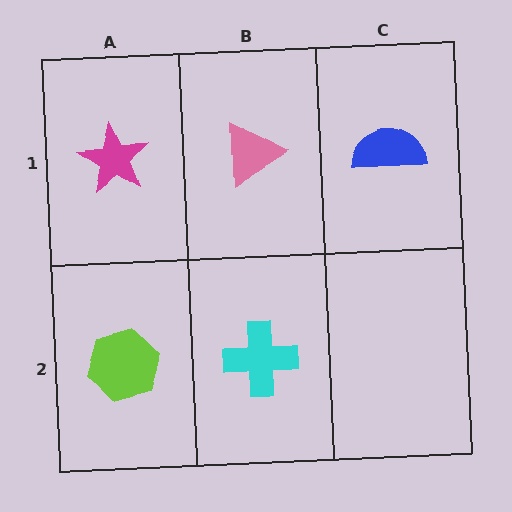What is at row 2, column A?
A lime hexagon.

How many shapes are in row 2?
2 shapes.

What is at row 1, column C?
A blue semicircle.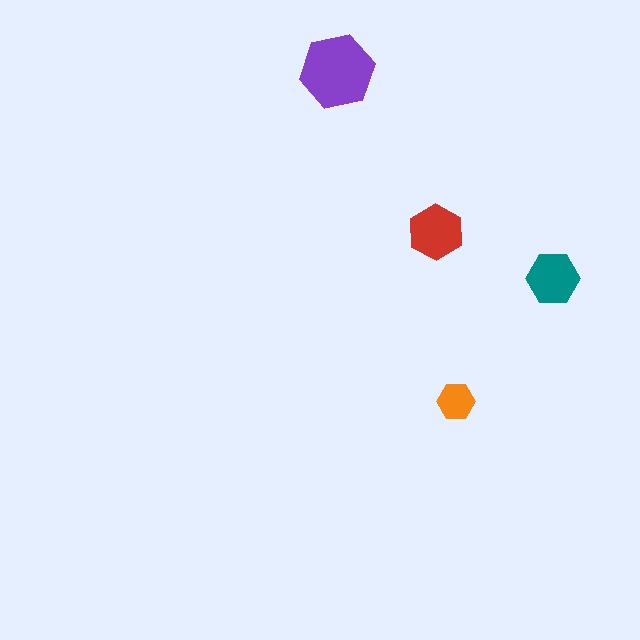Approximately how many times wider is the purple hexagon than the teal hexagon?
About 1.5 times wider.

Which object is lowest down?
The orange hexagon is bottommost.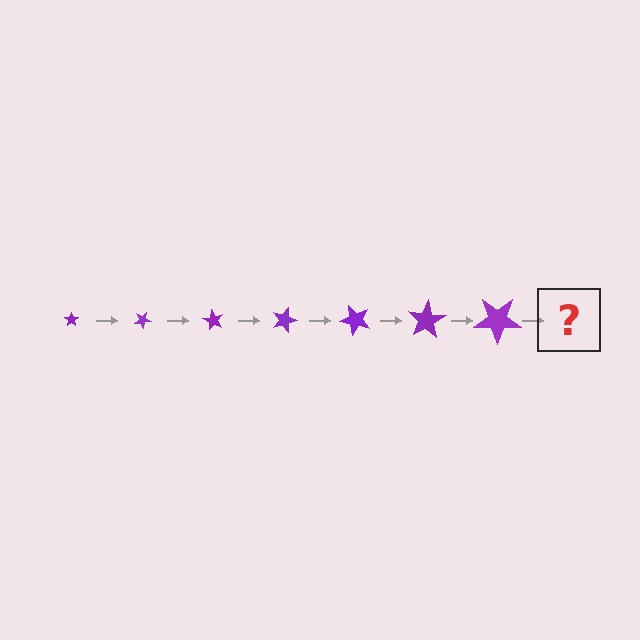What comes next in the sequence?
The next element should be a star, larger than the previous one and rotated 210 degrees from the start.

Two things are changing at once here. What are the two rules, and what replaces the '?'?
The two rules are that the star grows larger each step and it rotates 30 degrees each step. The '?' should be a star, larger than the previous one and rotated 210 degrees from the start.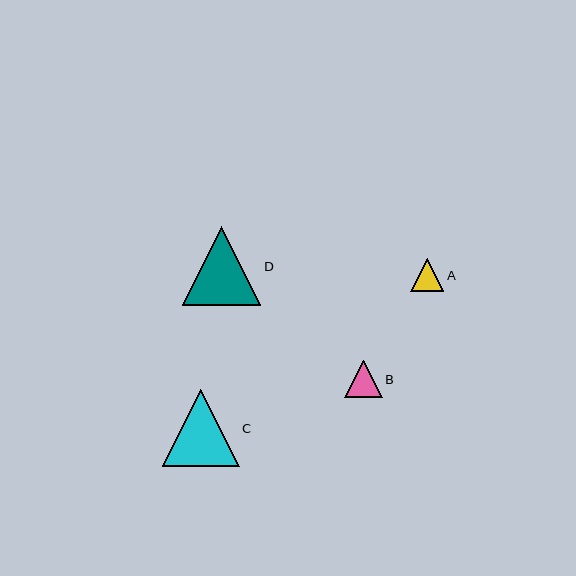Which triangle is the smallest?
Triangle A is the smallest with a size of approximately 33 pixels.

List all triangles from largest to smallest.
From largest to smallest: D, C, B, A.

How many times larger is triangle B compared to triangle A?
Triangle B is approximately 1.1 times the size of triangle A.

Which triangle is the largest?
Triangle D is the largest with a size of approximately 79 pixels.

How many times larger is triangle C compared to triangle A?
Triangle C is approximately 2.3 times the size of triangle A.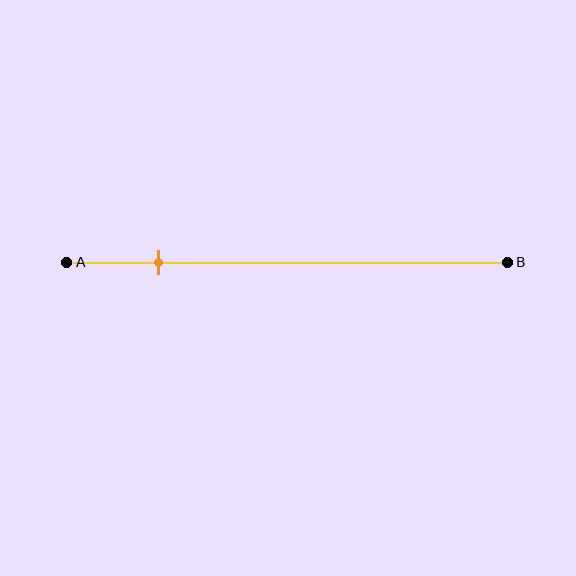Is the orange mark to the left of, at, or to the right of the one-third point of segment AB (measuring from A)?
The orange mark is to the left of the one-third point of segment AB.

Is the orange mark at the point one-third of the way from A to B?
No, the mark is at about 20% from A, not at the 33% one-third point.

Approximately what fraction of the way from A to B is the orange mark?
The orange mark is approximately 20% of the way from A to B.